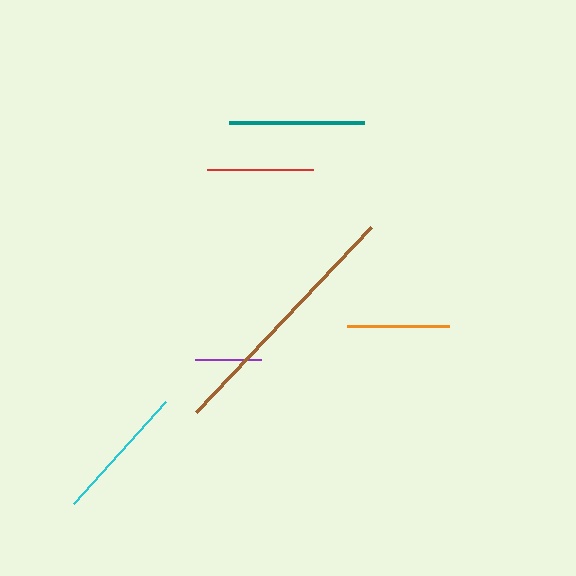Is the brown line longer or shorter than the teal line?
The brown line is longer than the teal line.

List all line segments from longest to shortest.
From longest to shortest: brown, cyan, teal, red, orange, purple.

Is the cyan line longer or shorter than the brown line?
The brown line is longer than the cyan line.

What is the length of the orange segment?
The orange segment is approximately 102 pixels long.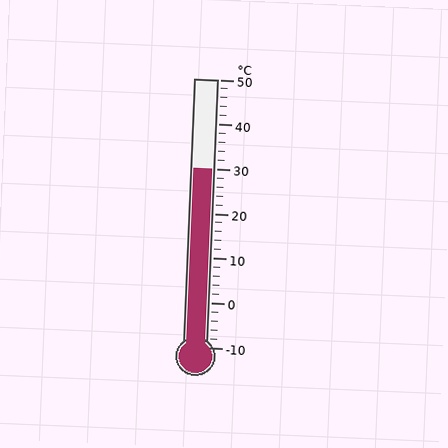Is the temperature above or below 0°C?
The temperature is above 0°C.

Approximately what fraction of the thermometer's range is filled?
The thermometer is filled to approximately 65% of its range.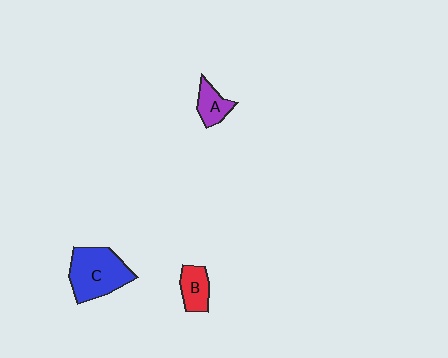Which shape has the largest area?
Shape C (blue).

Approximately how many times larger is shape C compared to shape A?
Approximately 2.4 times.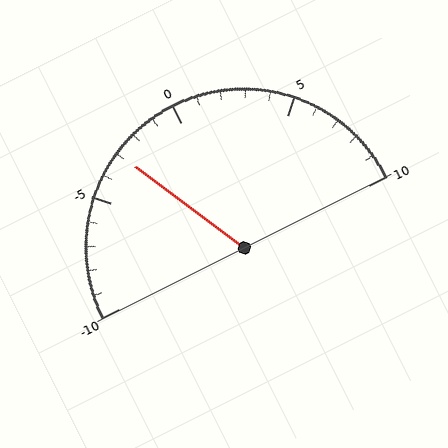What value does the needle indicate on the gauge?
The needle indicates approximately -3.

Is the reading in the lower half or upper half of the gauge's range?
The reading is in the lower half of the range (-10 to 10).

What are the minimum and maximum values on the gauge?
The gauge ranges from -10 to 10.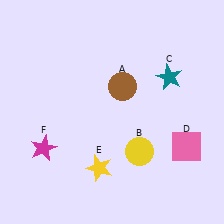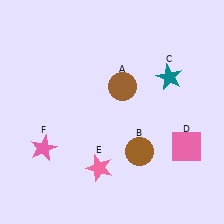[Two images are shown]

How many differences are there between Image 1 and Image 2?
There are 3 differences between the two images.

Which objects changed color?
B changed from yellow to brown. E changed from yellow to pink. F changed from magenta to pink.